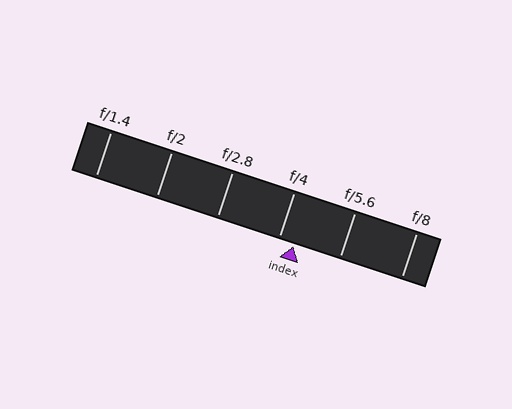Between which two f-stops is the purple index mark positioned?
The index mark is between f/4 and f/5.6.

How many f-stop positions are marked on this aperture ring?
There are 6 f-stop positions marked.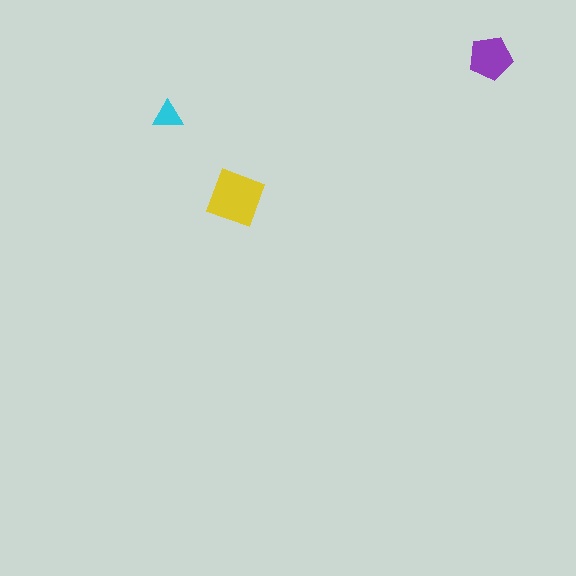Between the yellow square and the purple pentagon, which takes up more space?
The yellow square.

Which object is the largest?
The yellow square.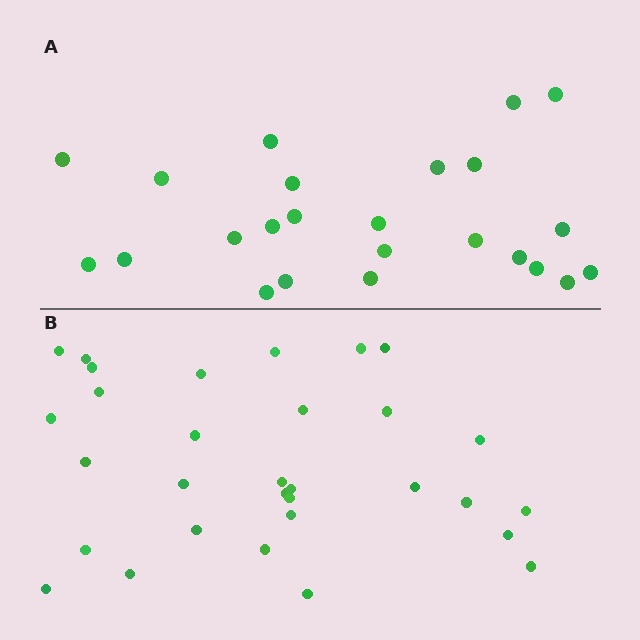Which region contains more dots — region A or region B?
Region B (the bottom region) has more dots.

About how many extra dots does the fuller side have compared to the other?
Region B has roughly 8 or so more dots than region A.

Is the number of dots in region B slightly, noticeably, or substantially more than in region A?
Region B has noticeably more, but not dramatically so. The ratio is roughly 1.3 to 1.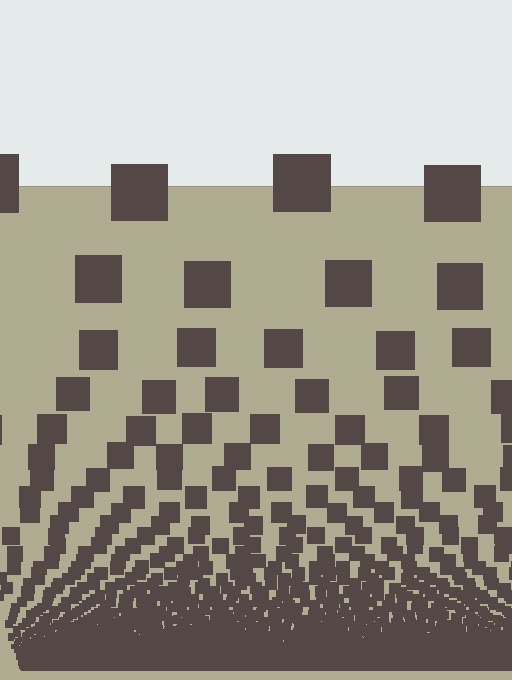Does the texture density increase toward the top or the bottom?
Density increases toward the bottom.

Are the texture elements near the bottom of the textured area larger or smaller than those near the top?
Smaller. The gradient is inverted — elements near the bottom are smaller and denser.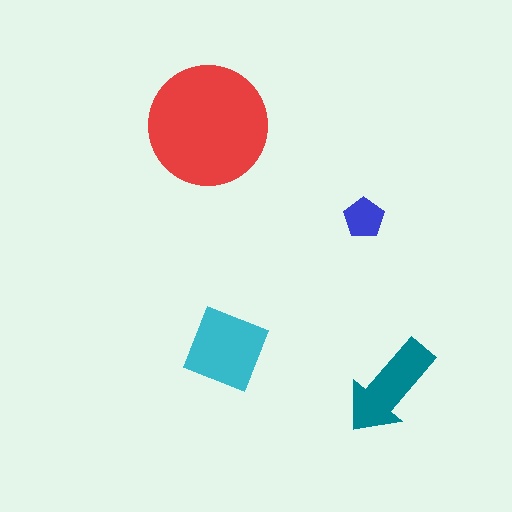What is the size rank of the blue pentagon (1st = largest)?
4th.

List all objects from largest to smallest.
The red circle, the cyan square, the teal arrow, the blue pentagon.